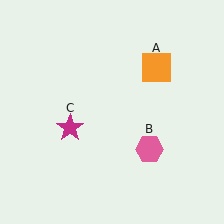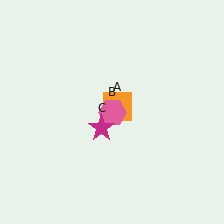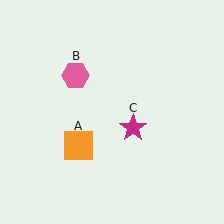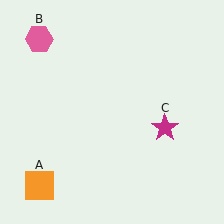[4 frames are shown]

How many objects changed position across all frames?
3 objects changed position: orange square (object A), pink hexagon (object B), magenta star (object C).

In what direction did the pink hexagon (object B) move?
The pink hexagon (object B) moved up and to the left.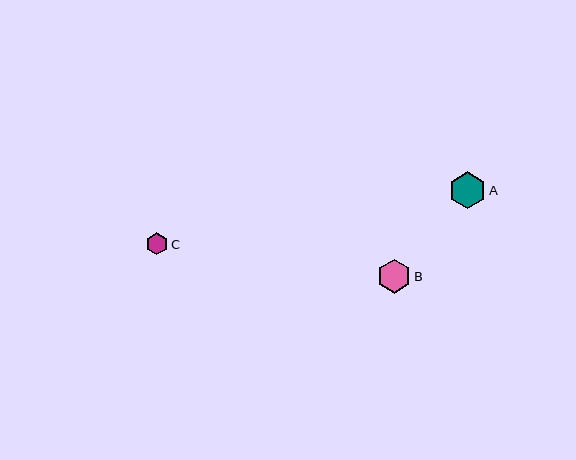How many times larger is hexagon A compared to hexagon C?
Hexagon A is approximately 1.7 times the size of hexagon C.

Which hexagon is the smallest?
Hexagon C is the smallest with a size of approximately 22 pixels.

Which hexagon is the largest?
Hexagon A is the largest with a size of approximately 37 pixels.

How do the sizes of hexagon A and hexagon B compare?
Hexagon A and hexagon B are approximately the same size.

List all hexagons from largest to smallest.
From largest to smallest: A, B, C.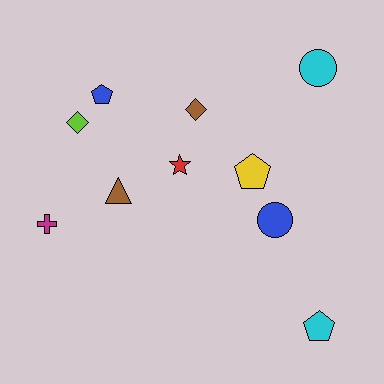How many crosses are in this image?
There is 1 cross.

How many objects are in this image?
There are 10 objects.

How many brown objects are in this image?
There are 2 brown objects.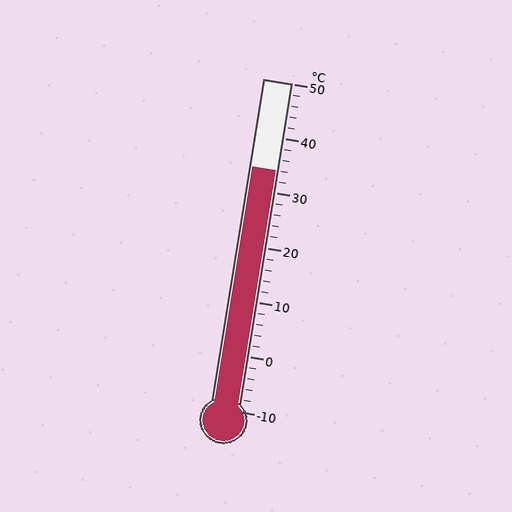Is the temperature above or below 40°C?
The temperature is below 40°C.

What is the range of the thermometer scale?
The thermometer scale ranges from -10°C to 50°C.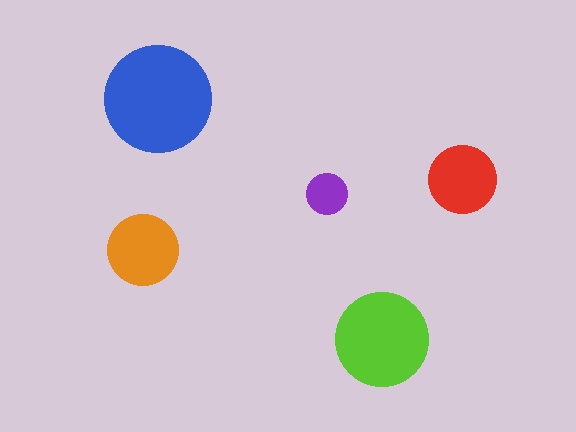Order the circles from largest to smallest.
the blue one, the lime one, the orange one, the red one, the purple one.